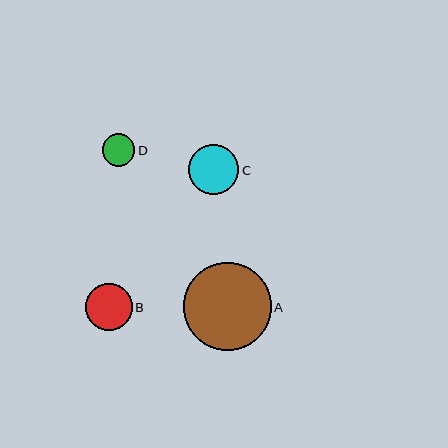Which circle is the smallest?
Circle D is the smallest with a size of approximately 33 pixels.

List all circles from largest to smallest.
From largest to smallest: A, C, B, D.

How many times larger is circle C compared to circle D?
Circle C is approximately 1.5 times the size of circle D.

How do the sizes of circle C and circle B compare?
Circle C and circle B are approximately the same size.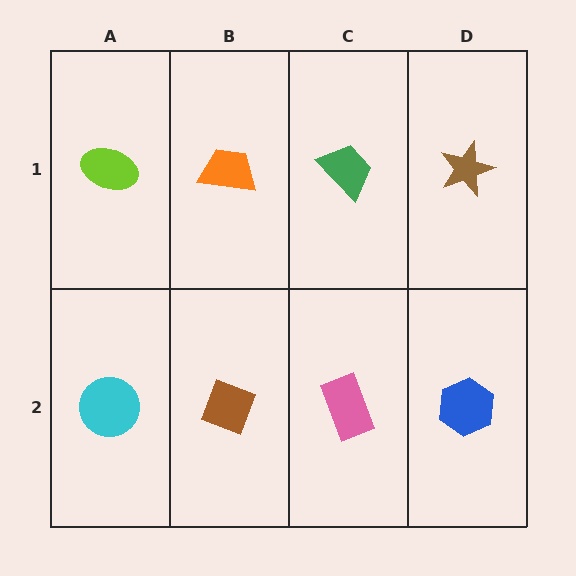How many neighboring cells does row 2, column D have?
2.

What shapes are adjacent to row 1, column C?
A pink rectangle (row 2, column C), an orange trapezoid (row 1, column B), a brown star (row 1, column D).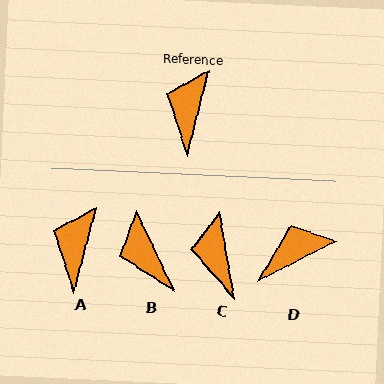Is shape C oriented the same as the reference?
No, it is off by about 24 degrees.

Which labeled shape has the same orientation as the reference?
A.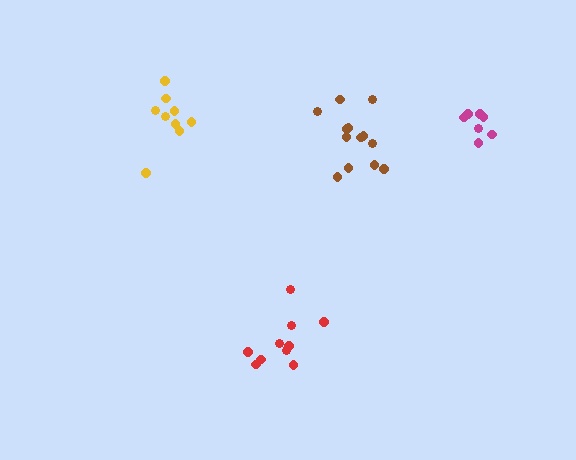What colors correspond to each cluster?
The clusters are colored: red, yellow, brown, magenta.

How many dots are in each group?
Group 1: 10 dots, Group 2: 9 dots, Group 3: 13 dots, Group 4: 8 dots (40 total).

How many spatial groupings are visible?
There are 4 spatial groupings.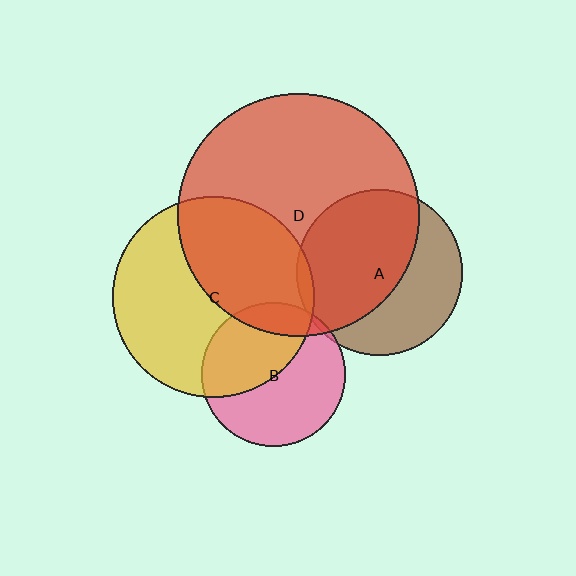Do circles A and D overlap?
Yes.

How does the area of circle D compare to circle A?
Approximately 2.1 times.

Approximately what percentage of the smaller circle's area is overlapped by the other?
Approximately 60%.